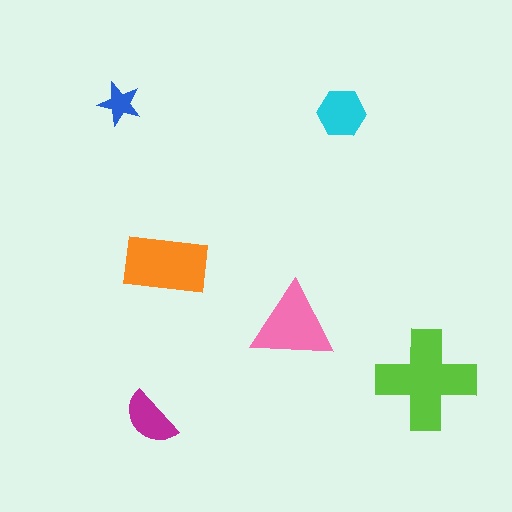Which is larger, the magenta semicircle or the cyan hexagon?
The cyan hexagon.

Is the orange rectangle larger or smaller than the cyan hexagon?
Larger.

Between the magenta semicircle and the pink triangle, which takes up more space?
The pink triangle.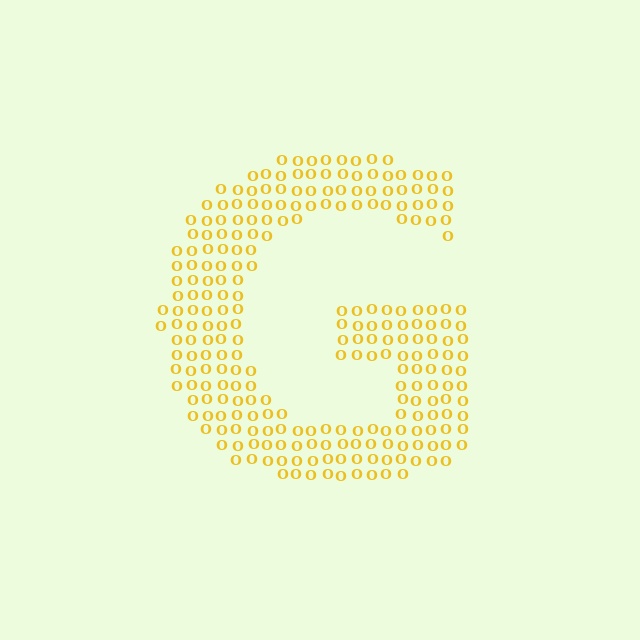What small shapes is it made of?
It is made of small letter O's.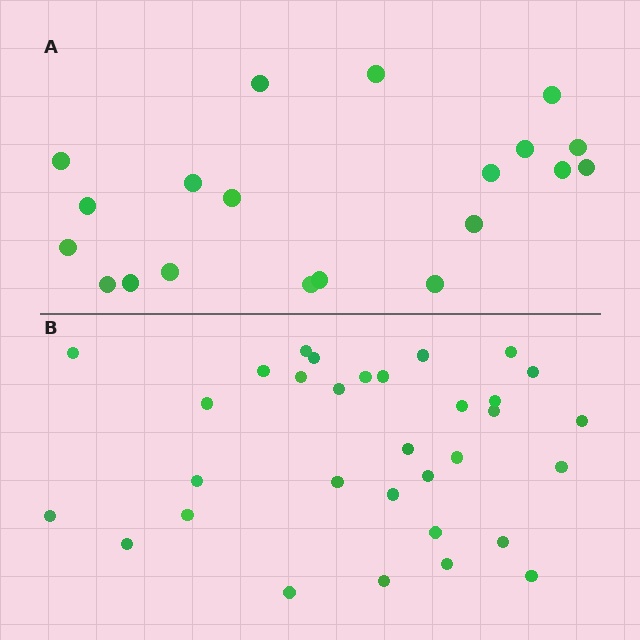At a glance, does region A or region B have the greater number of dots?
Region B (the bottom region) has more dots.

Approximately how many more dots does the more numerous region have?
Region B has roughly 12 or so more dots than region A.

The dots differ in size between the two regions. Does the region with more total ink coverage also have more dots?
No. Region A has more total ink coverage because its dots are larger, but region B actually contains more individual dots. Total area can be misleading — the number of items is what matters here.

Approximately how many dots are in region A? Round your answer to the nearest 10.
About 20 dots.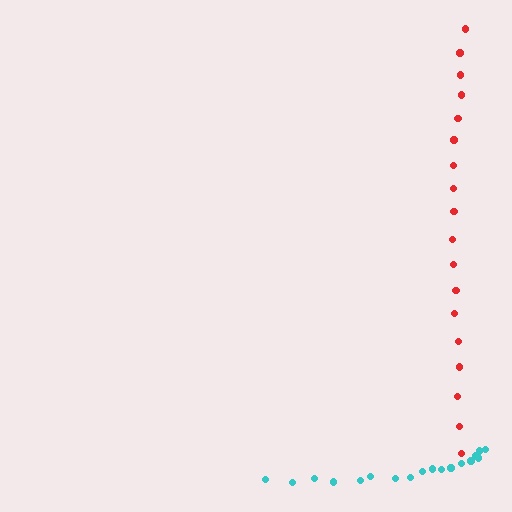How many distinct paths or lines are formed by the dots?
There are 2 distinct paths.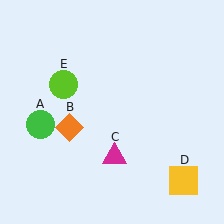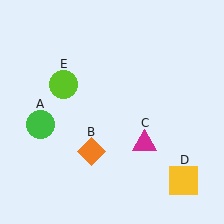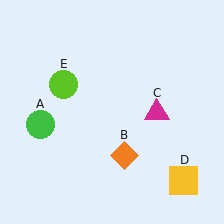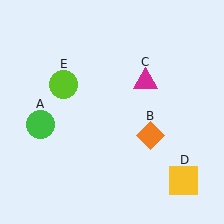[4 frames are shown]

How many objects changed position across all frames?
2 objects changed position: orange diamond (object B), magenta triangle (object C).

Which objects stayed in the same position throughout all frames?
Green circle (object A) and yellow square (object D) and lime circle (object E) remained stationary.